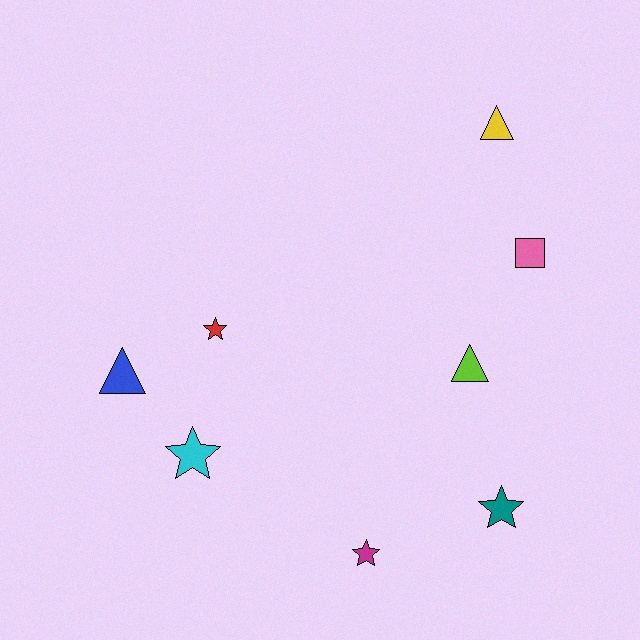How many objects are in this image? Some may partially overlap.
There are 8 objects.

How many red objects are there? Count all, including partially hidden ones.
There is 1 red object.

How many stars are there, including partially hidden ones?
There are 4 stars.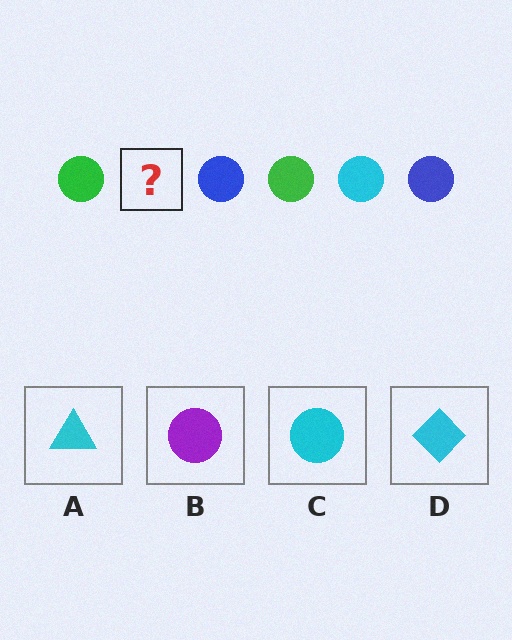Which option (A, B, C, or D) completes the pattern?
C.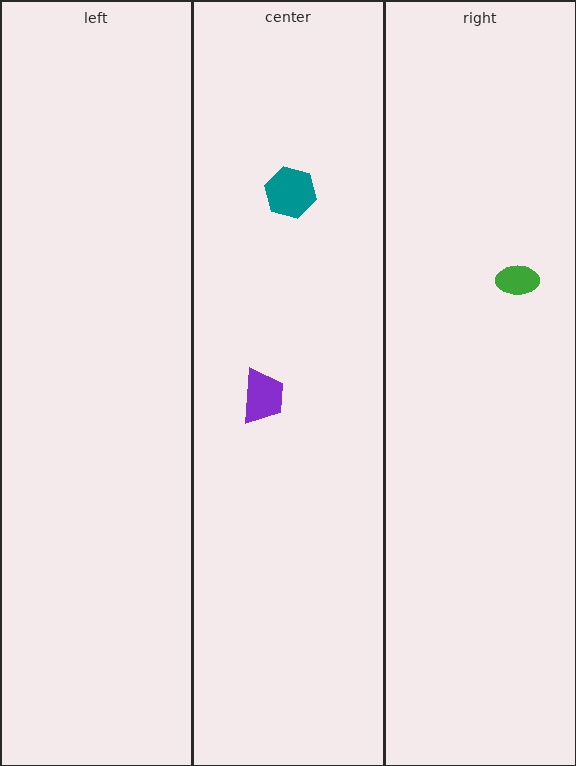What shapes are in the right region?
The green ellipse.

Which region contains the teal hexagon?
The center region.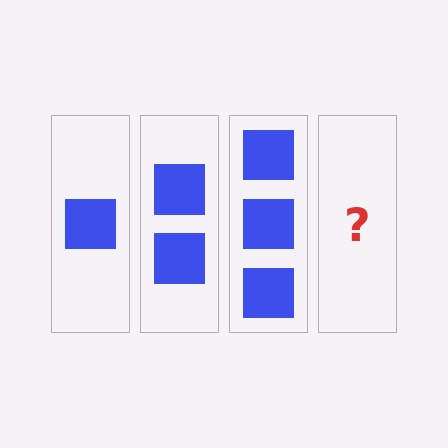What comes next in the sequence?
The next element should be 4 squares.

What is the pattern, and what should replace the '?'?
The pattern is that each step adds one more square. The '?' should be 4 squares.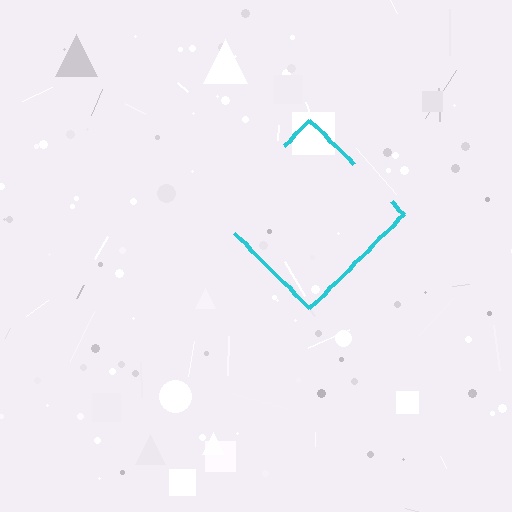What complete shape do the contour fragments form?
The contour fragments form a diamond.